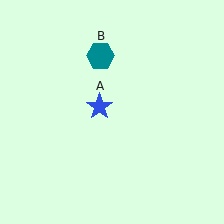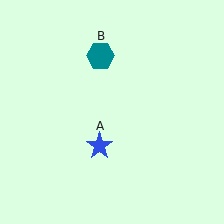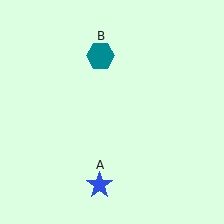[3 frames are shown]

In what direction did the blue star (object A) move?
The blue star (object A) moved down.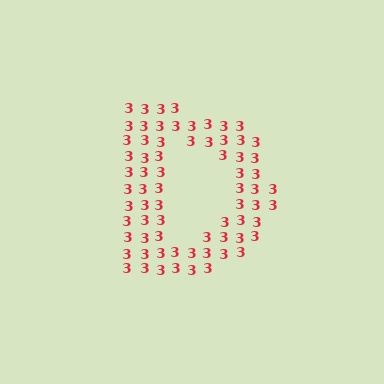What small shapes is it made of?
It is made of small digit 3's.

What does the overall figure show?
The overall figure shows the letter D.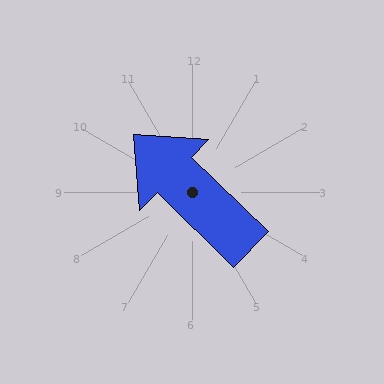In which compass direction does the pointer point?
Northwest.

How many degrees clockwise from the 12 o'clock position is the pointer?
Approximately 314 degrees.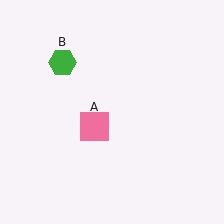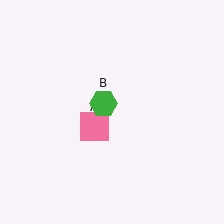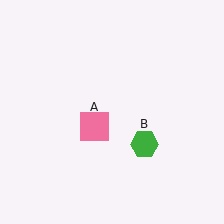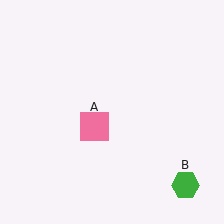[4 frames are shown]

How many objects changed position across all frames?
1 object changed position: green hexagon (object B).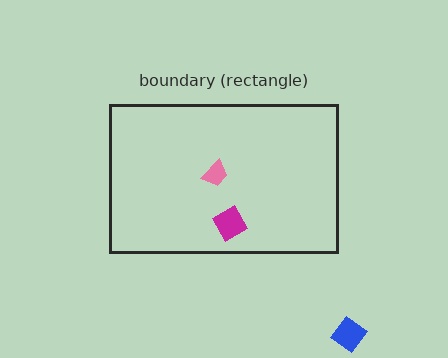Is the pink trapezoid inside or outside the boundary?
Inside.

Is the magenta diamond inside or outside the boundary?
Inside.